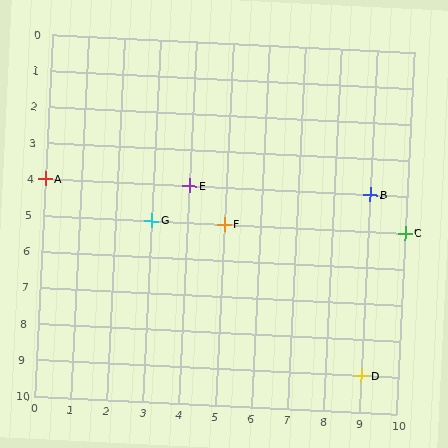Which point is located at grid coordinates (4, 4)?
Point E is at (4, 4).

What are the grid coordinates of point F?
Point F is at grid coordinates (5, 5).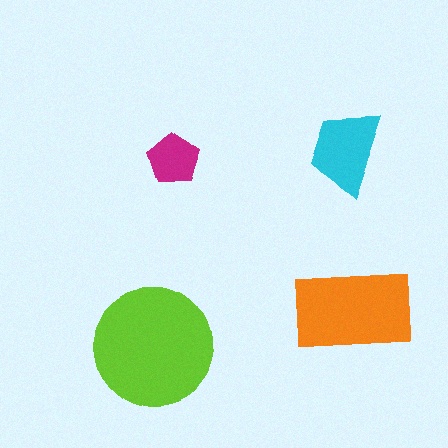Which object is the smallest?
The magenta pentagon.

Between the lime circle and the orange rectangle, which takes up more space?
The lime circle.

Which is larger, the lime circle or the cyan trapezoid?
The lime circle.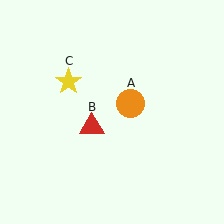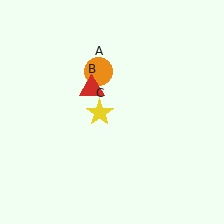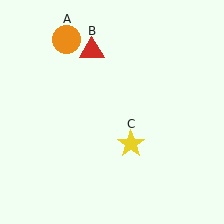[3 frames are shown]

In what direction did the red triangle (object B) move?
The red triangle (object B) moved up.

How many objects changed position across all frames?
3 objects changed position: orange circle (object A), red triangle (object B), yellow star (object C).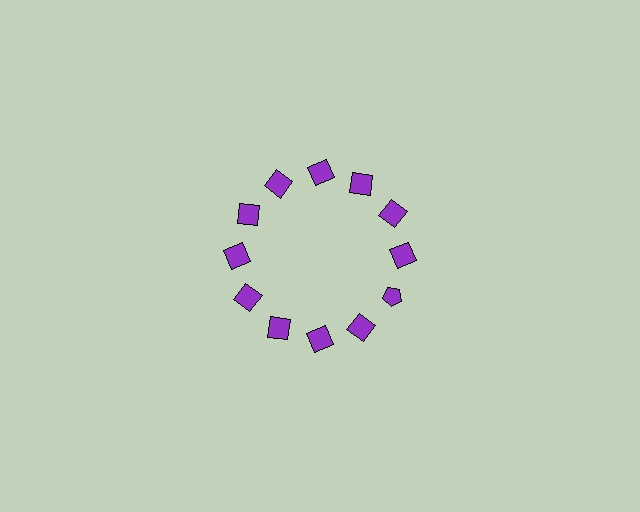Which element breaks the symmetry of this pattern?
The purple pentagon at roughly the 4 o'clock position breaks the symmetry. All other shapes are purple squares.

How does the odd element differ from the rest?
It has a different shape: pentagon instead of square.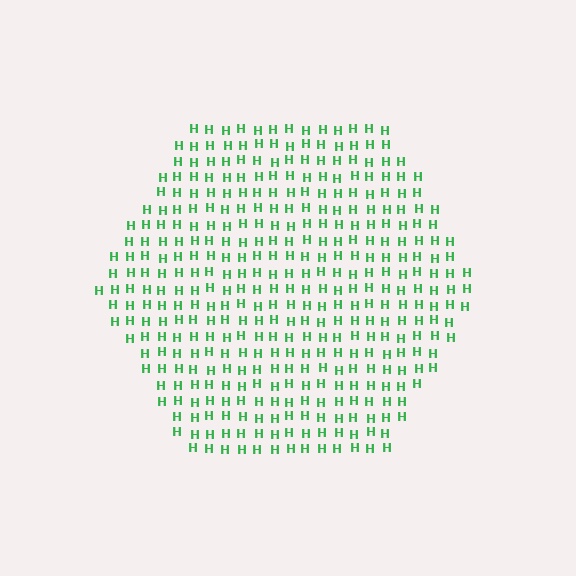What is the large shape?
The large shape is a hexagon.